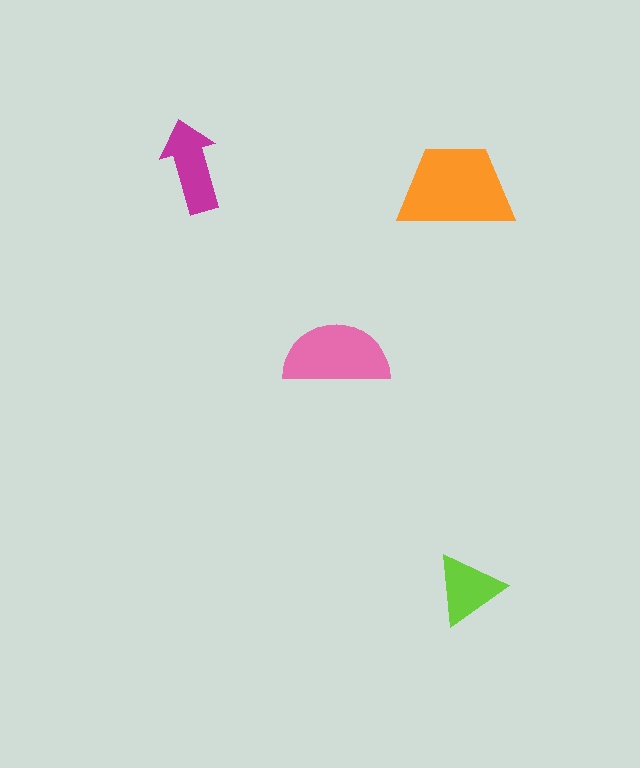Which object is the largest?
The orange trapezoid.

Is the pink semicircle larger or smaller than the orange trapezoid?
Smaller.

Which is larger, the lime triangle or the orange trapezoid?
The orange trapezoid.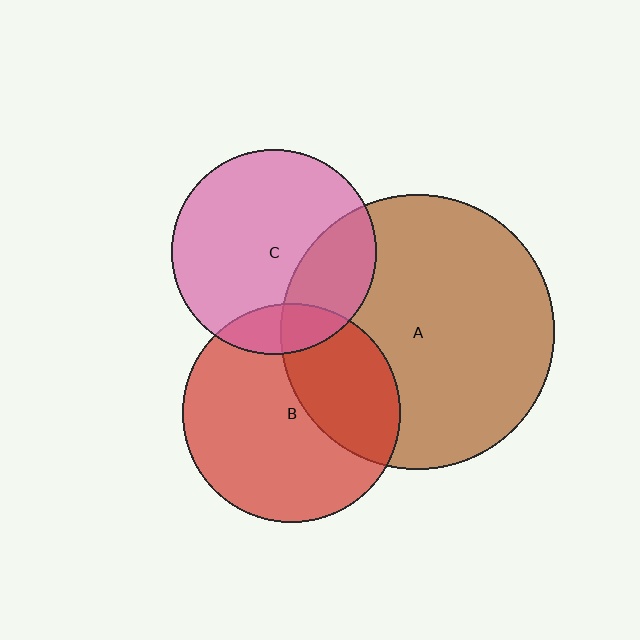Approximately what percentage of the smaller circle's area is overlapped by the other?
Approximately 15%.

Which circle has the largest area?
Circle A (brown).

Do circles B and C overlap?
Yes.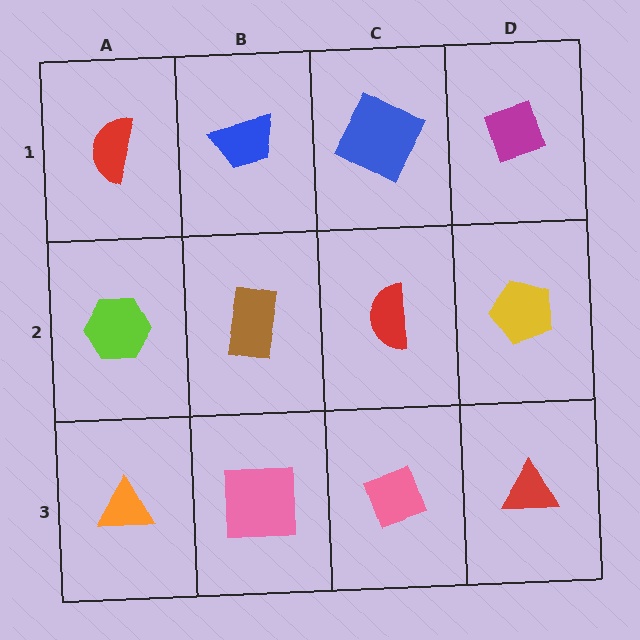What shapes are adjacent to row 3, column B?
A brown rectangle (row 2, column B), an orange triangle (row 3, column A), a pink diamond (row 3, column C).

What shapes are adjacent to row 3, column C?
A red semicircle (row 2, column C), a pink square (row 3, column B), a red triangle (row 3, column D).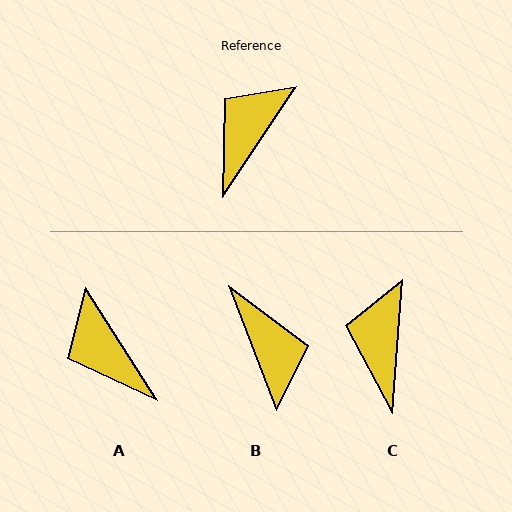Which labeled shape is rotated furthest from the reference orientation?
B, about 125 degrees away.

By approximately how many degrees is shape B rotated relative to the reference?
Approximately 125 degrees clockwise.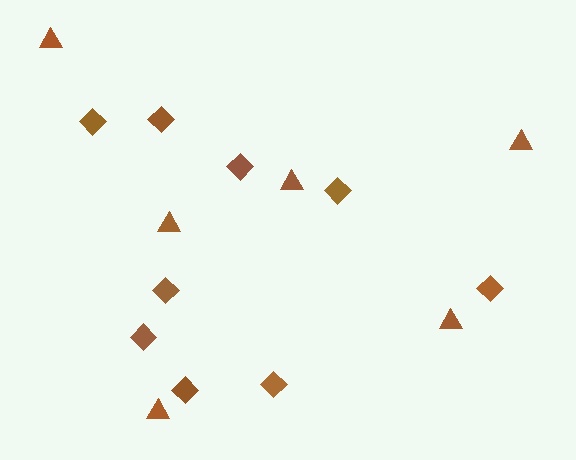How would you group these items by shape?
There are 2 groups: one group of diamonds (9) and one group of triangles (6).